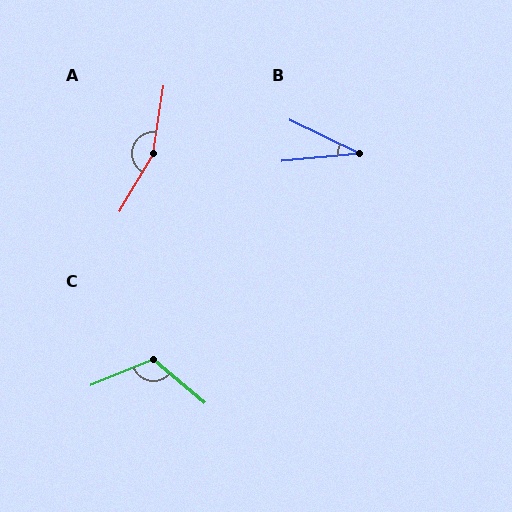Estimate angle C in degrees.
Approximately 117 degrees.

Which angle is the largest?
A, at approximately 159 degrees.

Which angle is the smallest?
B, at approximately 32 degrees.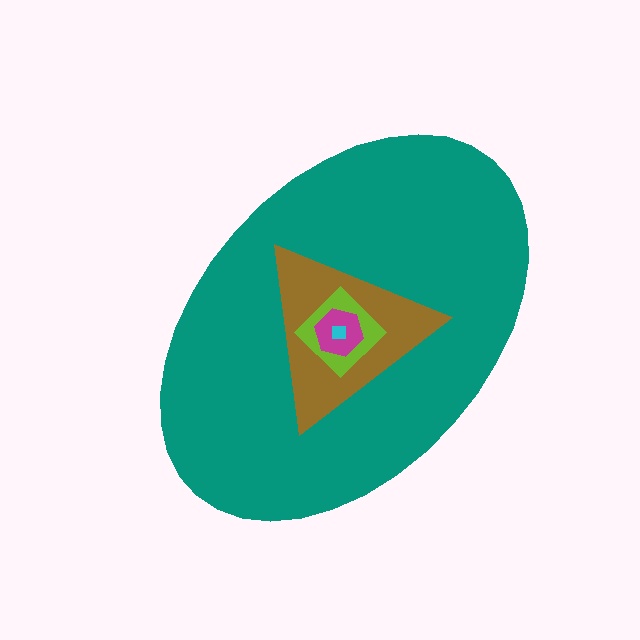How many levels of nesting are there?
5.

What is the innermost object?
The cyan square.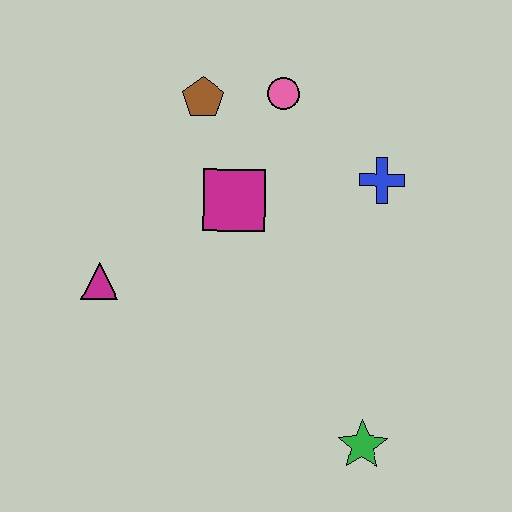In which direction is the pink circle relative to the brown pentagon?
The pink circle is to the right of the brown pentagon.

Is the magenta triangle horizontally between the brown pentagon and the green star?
No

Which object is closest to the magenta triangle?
The magenta square is closest to the magenta triangle.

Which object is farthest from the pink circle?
The green star is farthest from the pink circle.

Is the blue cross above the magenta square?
Yes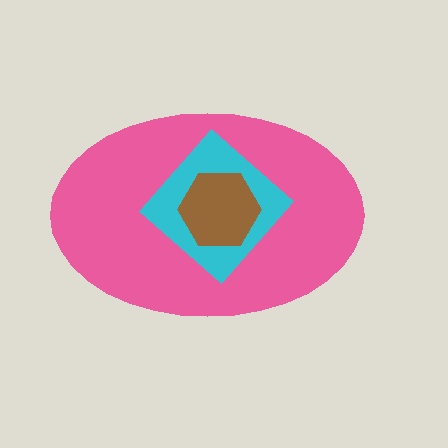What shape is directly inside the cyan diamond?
The brown hexagon.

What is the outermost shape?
The pink ellipse.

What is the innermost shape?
The brown hexagon.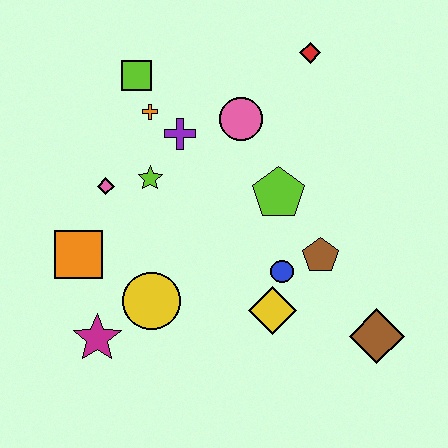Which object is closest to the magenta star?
The yellow circle is closest to the magenta star.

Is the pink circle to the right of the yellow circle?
Yes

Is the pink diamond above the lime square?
No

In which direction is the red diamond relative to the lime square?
The red diamond is to the right of the lime square.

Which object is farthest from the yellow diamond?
The lime square is farthest from the yellow diamond.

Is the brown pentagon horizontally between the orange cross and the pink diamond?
No